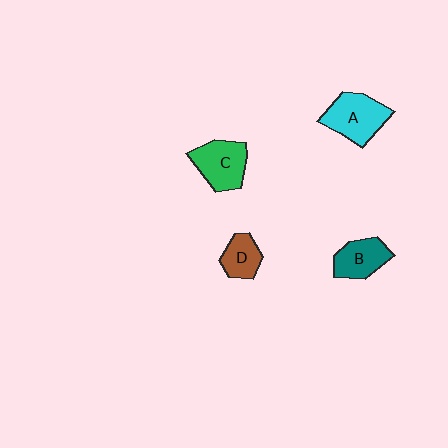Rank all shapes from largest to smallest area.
From largest to smallest: A (cyan), C (green), B (teal), D (brown).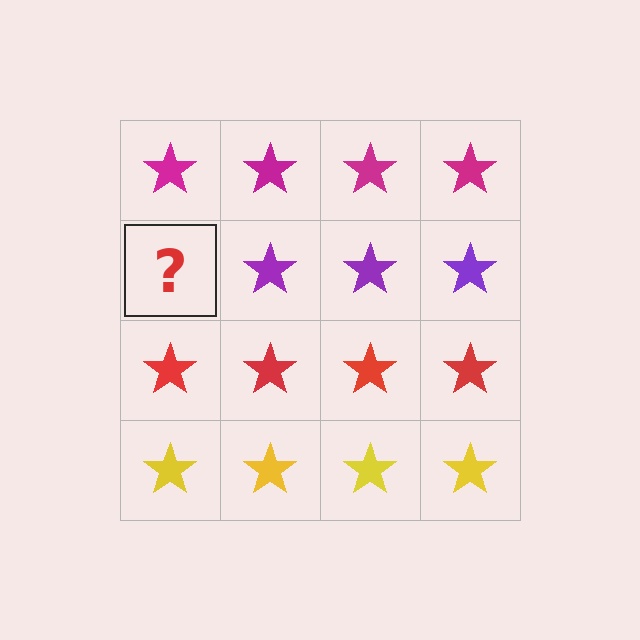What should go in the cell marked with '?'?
The missing cell should contain a purple star.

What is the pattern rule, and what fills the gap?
The rule is that each row has a consistent color. The gap should be filled with a purple star.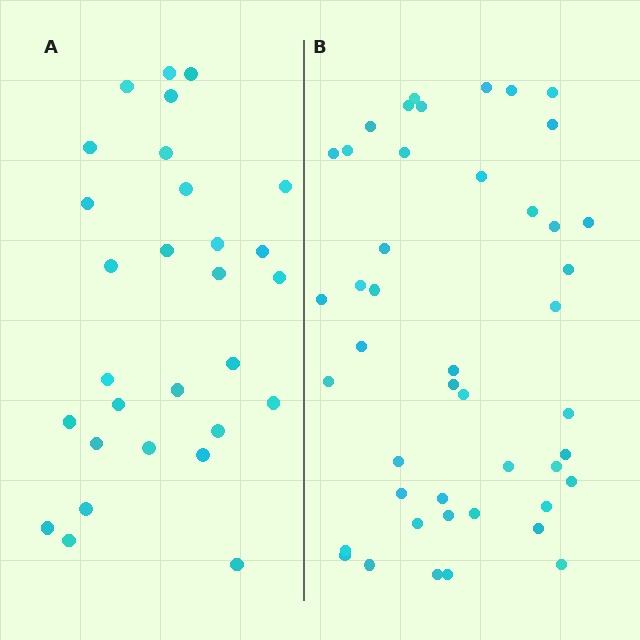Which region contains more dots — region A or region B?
Region B (the right region) has more dots.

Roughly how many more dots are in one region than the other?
Region B has approximately 15 more dots than region A.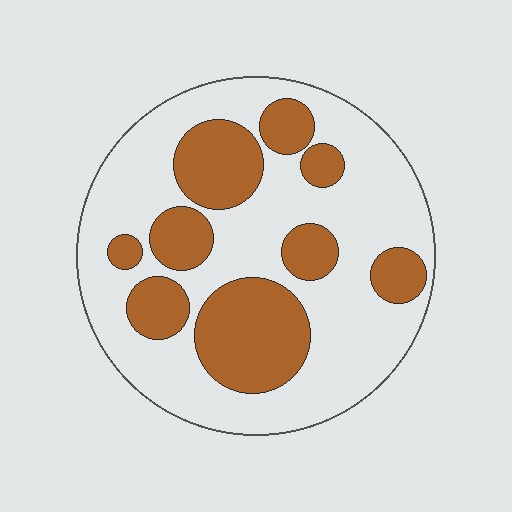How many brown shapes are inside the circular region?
9.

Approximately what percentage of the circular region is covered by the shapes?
Approximately 35%.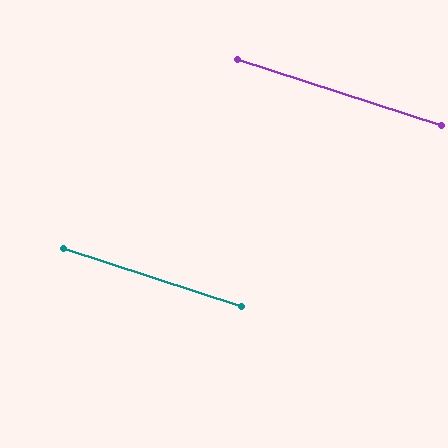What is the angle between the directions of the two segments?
Approximately 0 degrees.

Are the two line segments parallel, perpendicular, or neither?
Parallel — their directions differ by only 0.2°.